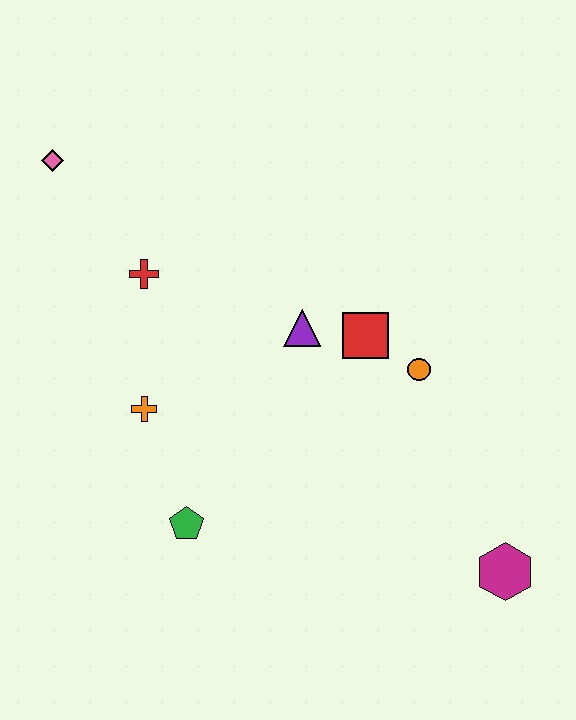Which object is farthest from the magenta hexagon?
The pink diamond is farthest from the magenta hexagon.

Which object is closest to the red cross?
The orange cross is closest to the red cross.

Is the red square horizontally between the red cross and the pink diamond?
No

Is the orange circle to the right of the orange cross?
Yes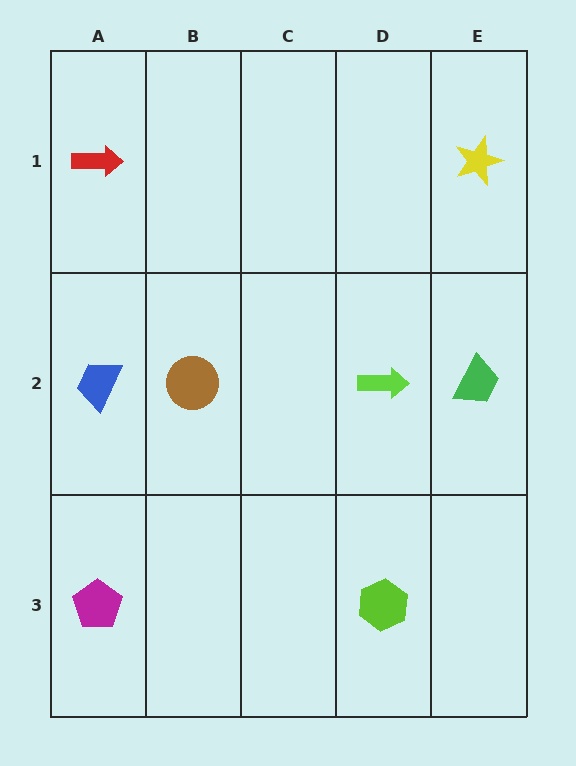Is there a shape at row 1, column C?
No, that cell is empty.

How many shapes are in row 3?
2 shapes.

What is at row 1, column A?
A red arrow.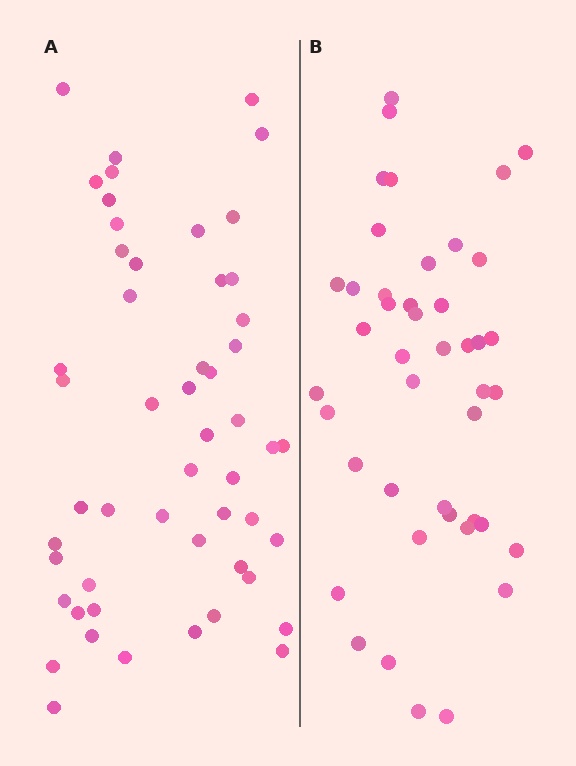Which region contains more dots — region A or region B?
Region A (the left region) has more dots.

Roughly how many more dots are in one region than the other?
Region A has roughly 8 or so more dots than region B.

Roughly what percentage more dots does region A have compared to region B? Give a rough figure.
About 20% more.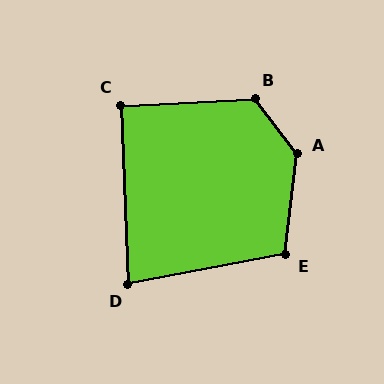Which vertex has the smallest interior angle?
D, at approximately 82 degrees.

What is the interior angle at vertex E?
Approximately 107 degrees (obtuse).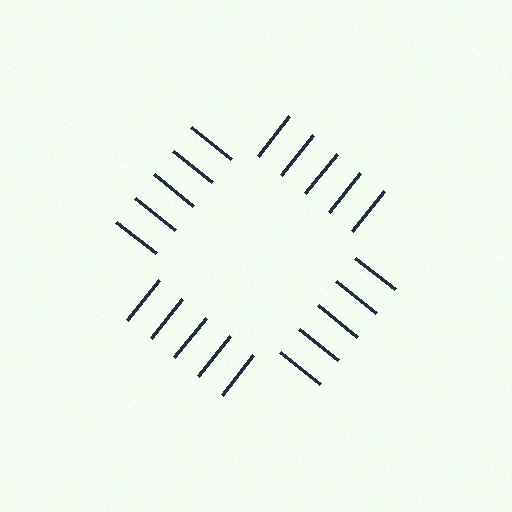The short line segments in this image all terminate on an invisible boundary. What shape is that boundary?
An illusory square — the line segments terminate on its edges but no continuous stroke is drawn.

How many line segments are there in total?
20 — 5 along each of the 4 edges.